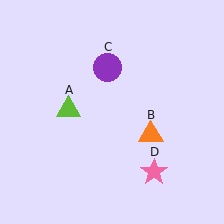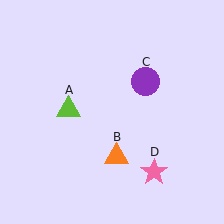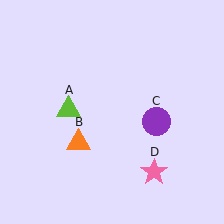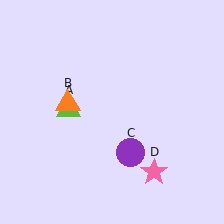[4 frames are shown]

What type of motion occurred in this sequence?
The orange triangle (object B), purple circle (object C) rotated clockwise around the center of the scene.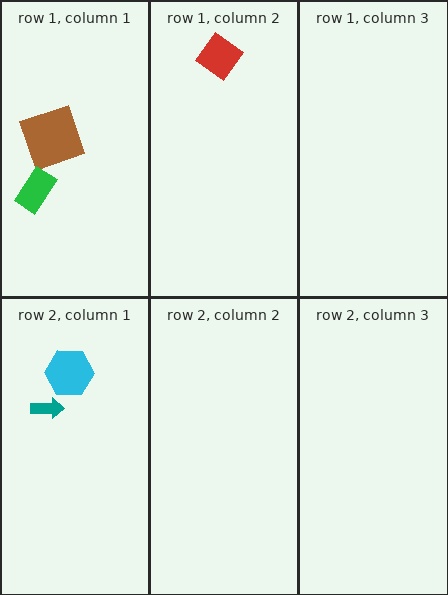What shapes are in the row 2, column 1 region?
The cyan hexagon, the teal arrow.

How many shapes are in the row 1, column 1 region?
2.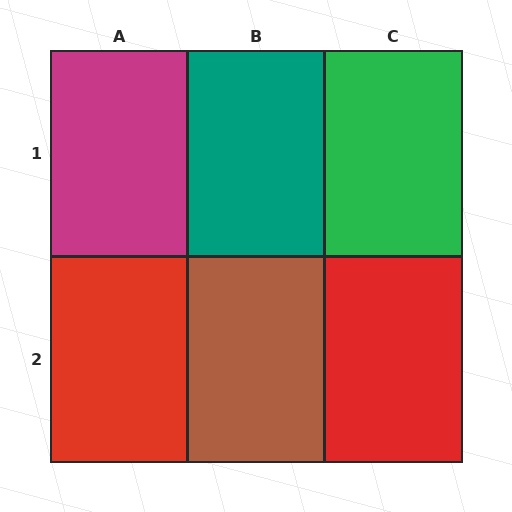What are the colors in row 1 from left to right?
Magenta, teal, green.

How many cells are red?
2 cells are red.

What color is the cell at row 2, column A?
Red.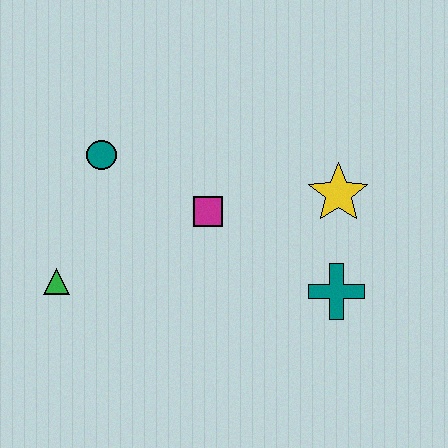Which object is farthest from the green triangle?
The yellow star is farthest from the green triangle.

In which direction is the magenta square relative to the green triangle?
The magenta square is to the right of the green triangle.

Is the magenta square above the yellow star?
No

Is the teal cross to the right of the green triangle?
Yes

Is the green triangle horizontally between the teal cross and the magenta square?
No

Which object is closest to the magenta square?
The teal circle is closest to the magenta square.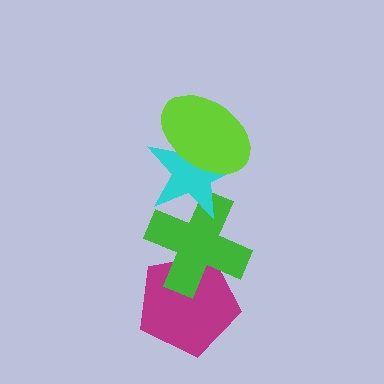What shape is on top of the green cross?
The cyan star is on top of the green cross.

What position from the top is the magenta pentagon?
The magenta pentagon is 4th from the top.